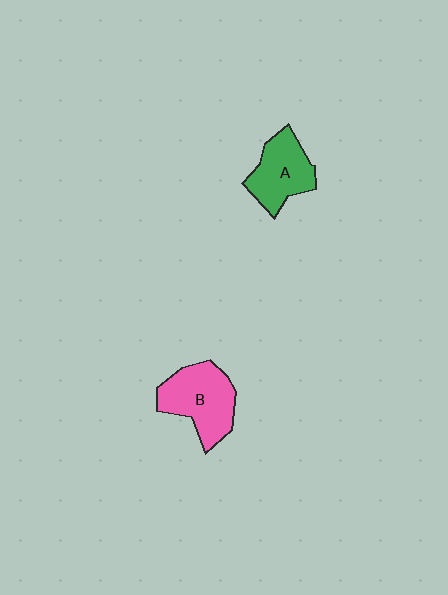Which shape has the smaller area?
Shape A (green).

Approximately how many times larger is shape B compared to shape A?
Approximately 1.2 times.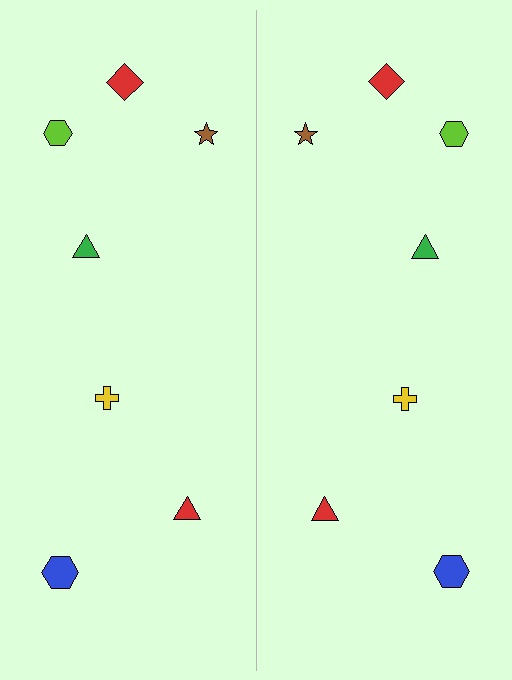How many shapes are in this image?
There are 14 shapes in this image.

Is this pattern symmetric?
Yes, this pattern has bilateral (reflection) symmetry.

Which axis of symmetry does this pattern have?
The pattern has a vertical axis of symmetry running through the center of the image.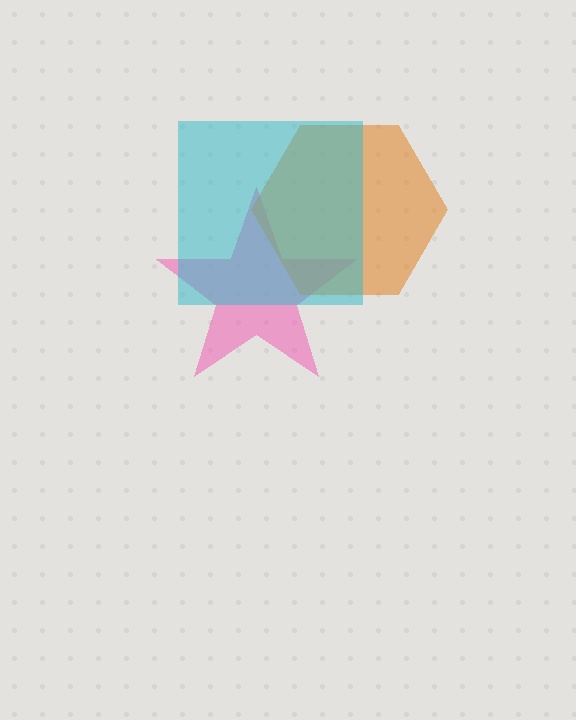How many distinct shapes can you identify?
There are 3 distinct shapes: a pink star, an orange hexagon, a cyan square.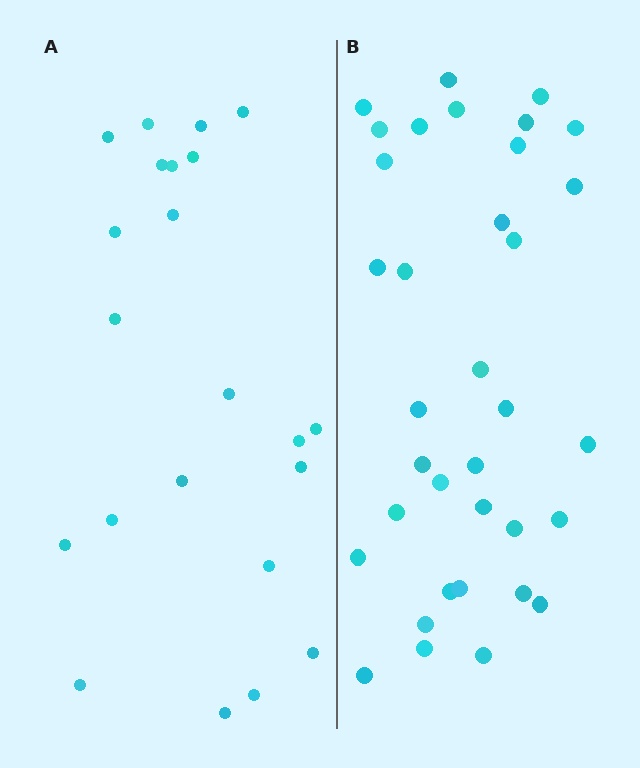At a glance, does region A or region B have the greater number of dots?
Region B (the right region) has more dots.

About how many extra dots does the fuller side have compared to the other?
Region B has approximately 15 more dots than region A.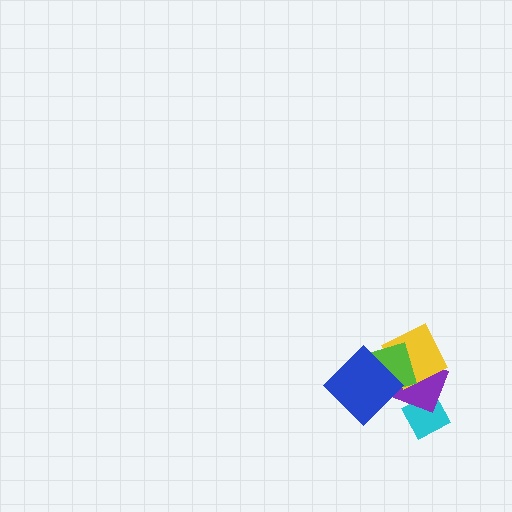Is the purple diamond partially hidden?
Yes, it is partially covered by another shape.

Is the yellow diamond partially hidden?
Yes, it is partially covered by another shape.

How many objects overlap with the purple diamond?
4 objects overlap with the purple diamond.